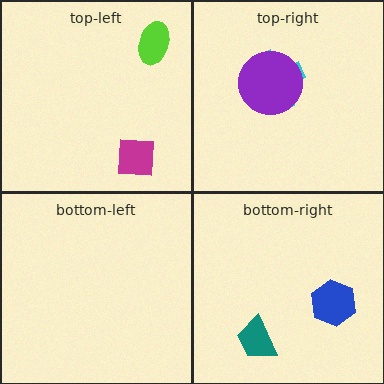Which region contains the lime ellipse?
The top-left region.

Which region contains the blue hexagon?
The bottom-right region.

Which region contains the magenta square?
The top-left region.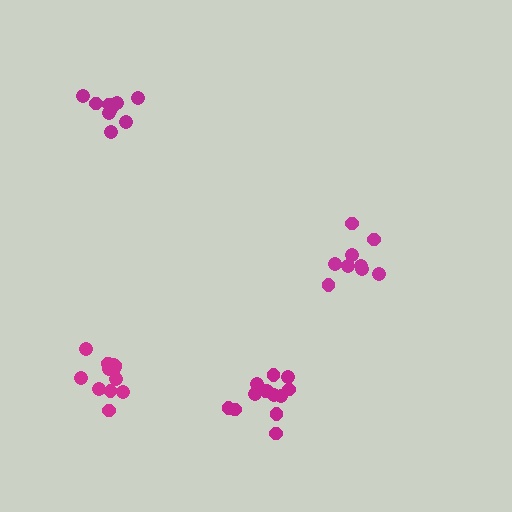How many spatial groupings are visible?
There are 4 spatial groupings.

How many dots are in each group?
Group 1: 14 dots, Group 2: 9 dots, Group 3: 12 dots, Group 4: 9 dots (44 total).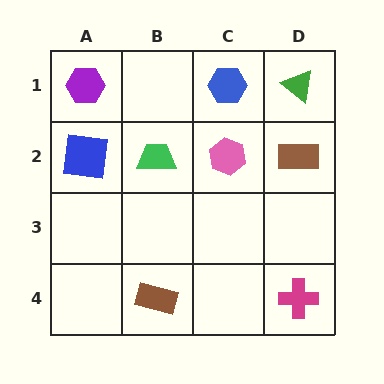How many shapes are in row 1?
3 shapes.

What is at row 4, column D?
A magenta cross.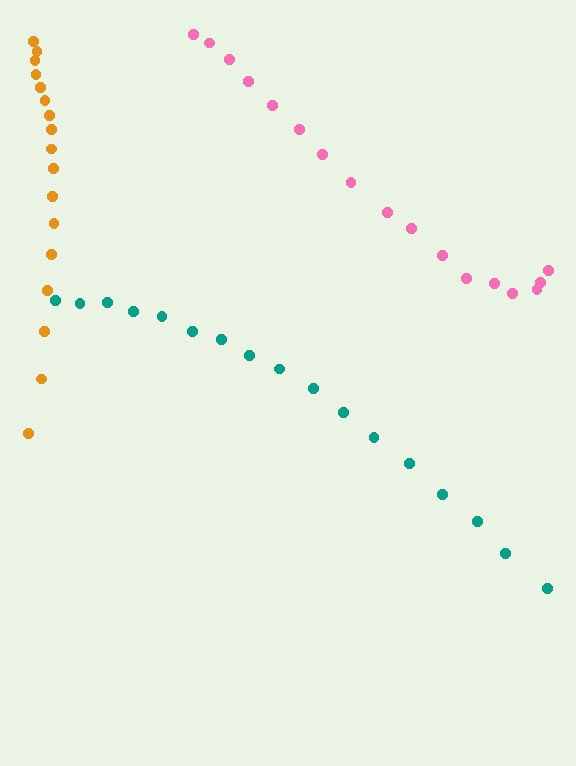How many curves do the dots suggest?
There are 3 distinct paths.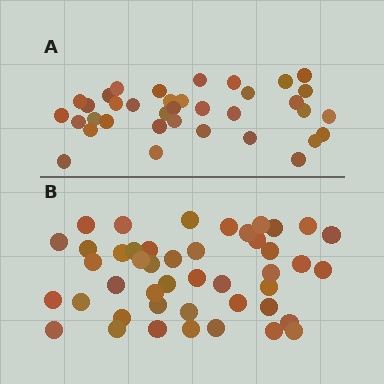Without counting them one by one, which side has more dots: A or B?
Region B (the bottom region) has more dots.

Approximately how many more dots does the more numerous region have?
Region B has roughly 8 or so more dots than region A.